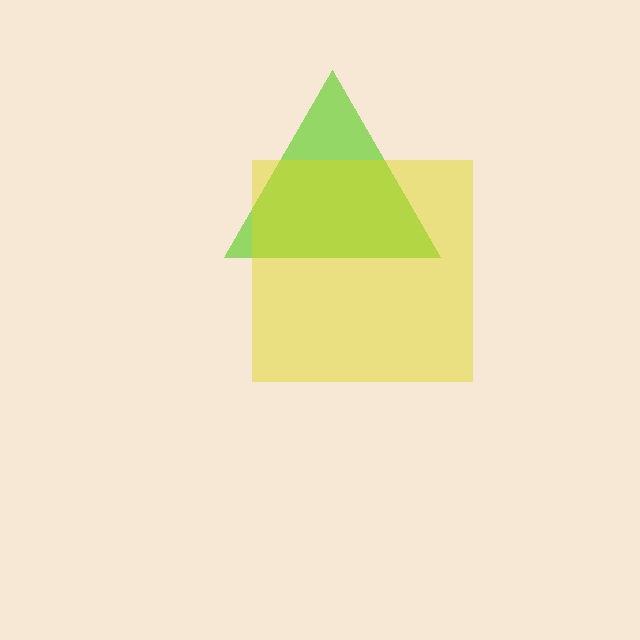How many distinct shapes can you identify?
There are 2 distinct shapes: a lime triangle, a yellow square.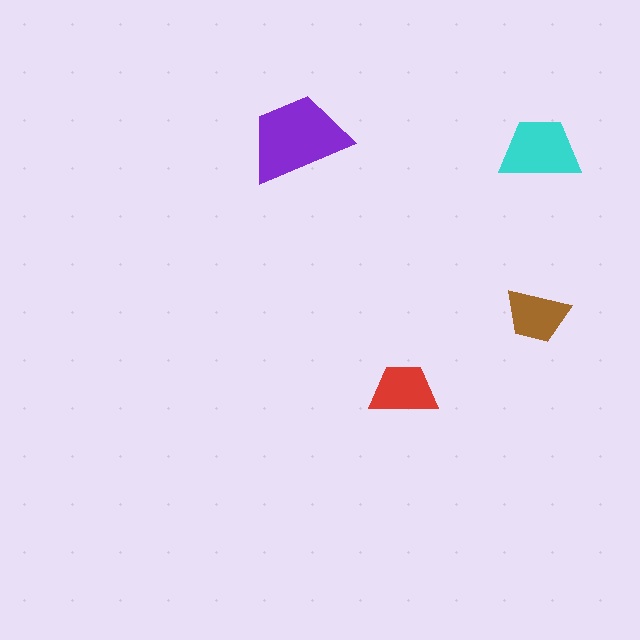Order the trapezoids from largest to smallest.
the purple one, the cyan one, the red one, the brown one.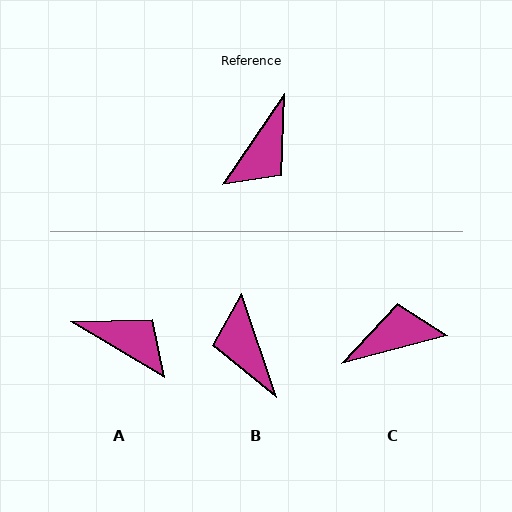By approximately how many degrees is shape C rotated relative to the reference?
Approximately 139 degrees counter-clockwise.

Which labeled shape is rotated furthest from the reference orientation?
C, about 139 degrees away.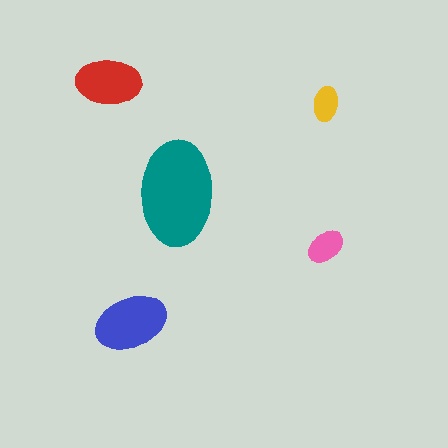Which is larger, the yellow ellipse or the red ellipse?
The red one.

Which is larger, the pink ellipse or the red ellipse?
The red one.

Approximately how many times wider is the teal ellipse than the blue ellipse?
About 1.5 times wider.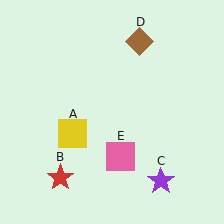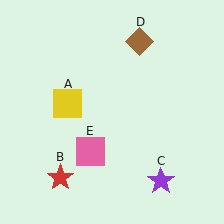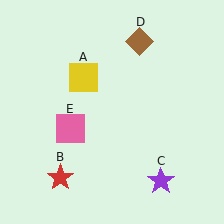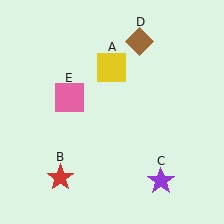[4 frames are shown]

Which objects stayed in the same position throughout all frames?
Red star (object B) and purple star (object C) and brown diamond (object D) remained stationary.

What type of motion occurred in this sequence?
The yellow square (object A), pink square (object E) rotated clockwise around the center of the scene.